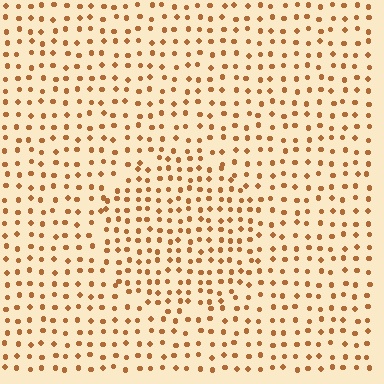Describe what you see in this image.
The image contains small brown elements arranged at two different densities. A circle-shaped region is visible where the elements are more densely packed than the surrounding area.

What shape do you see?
I see a circle.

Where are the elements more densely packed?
The elements are more densely packed inside the circle boundary.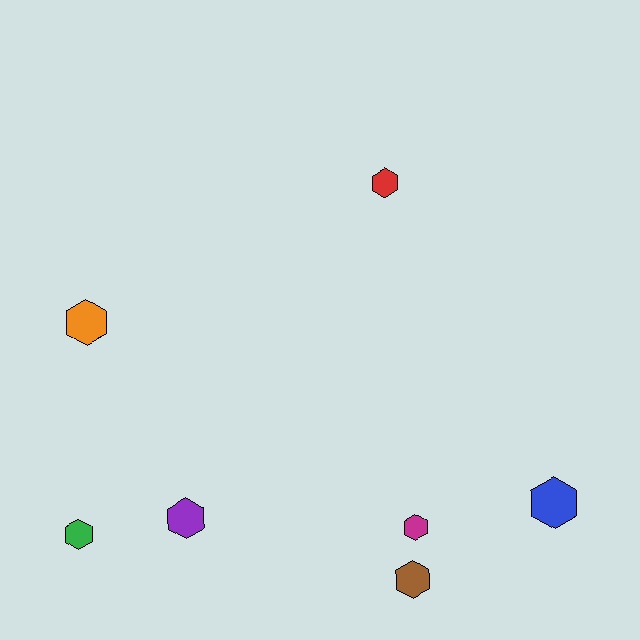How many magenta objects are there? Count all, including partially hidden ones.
There is 1 magenta object.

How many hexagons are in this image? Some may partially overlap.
There are 7 hexagons.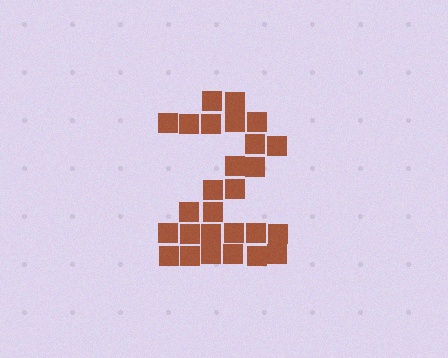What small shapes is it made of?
It is made of small squares.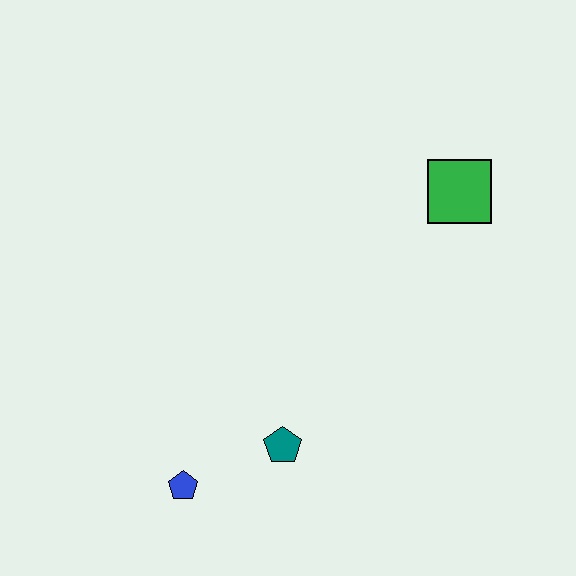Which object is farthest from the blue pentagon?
The green square is farthest from the blue pentagon.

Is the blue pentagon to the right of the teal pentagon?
No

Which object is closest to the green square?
The teal pentagon is closest to the green square.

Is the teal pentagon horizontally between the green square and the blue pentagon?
Yes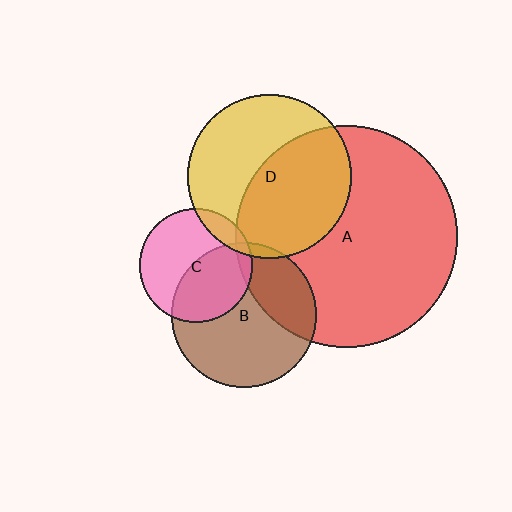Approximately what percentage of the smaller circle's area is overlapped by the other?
Approximately 45%.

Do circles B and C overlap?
Yes.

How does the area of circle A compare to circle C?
Approximately 3.8 times.